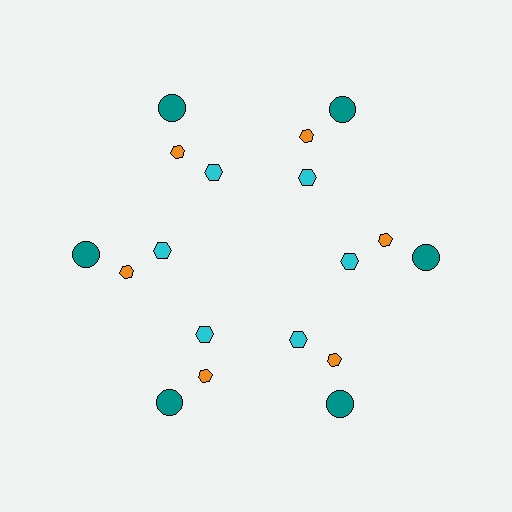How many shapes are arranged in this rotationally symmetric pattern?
There are 18 shapes, arranged in 6 groups of 3.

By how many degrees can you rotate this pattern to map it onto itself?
The pattern maps onto itself every 60 degrees of rotation.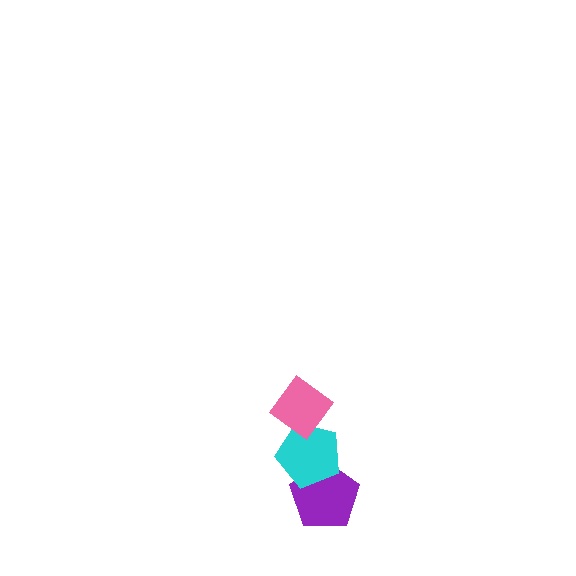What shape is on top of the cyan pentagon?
The pink diamond is on top of the cyan pentagon.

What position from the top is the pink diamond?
The pink diamond is 1st from the top.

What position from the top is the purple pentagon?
The purple pentagon is 3rd from the top.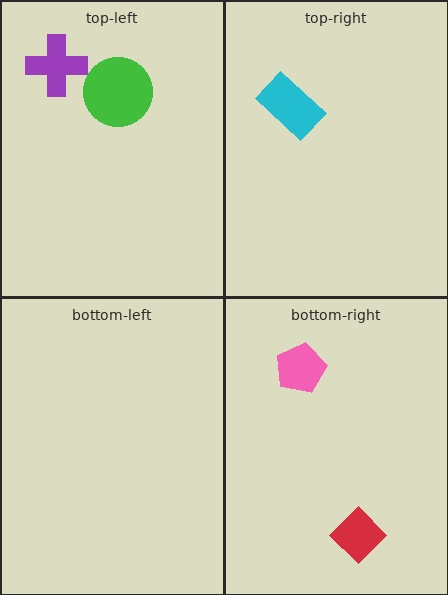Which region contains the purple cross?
The top-left region.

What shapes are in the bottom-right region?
The pink pentagon, the red diamond.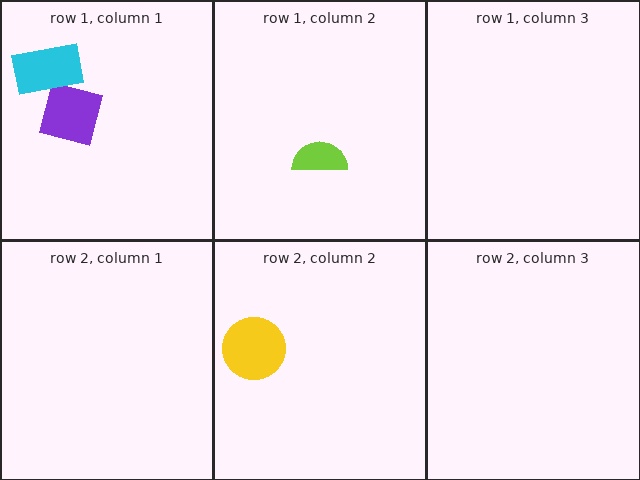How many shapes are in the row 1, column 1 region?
2.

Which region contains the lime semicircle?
The row 1, column 2 region.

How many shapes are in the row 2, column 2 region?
1.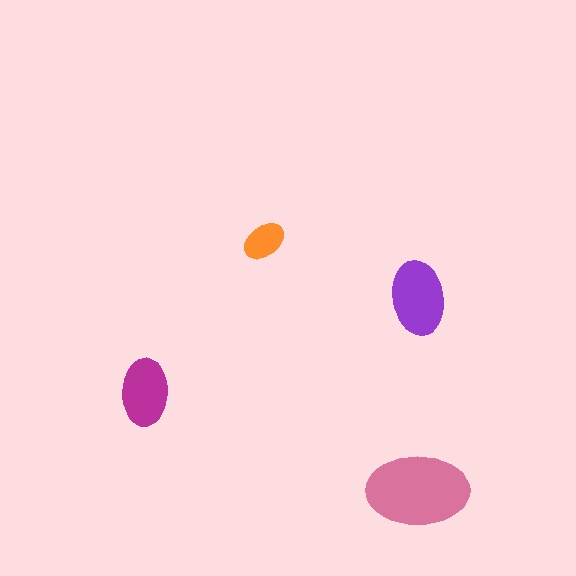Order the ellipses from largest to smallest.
the pink one, the purple one, the magenta one, the orange one.